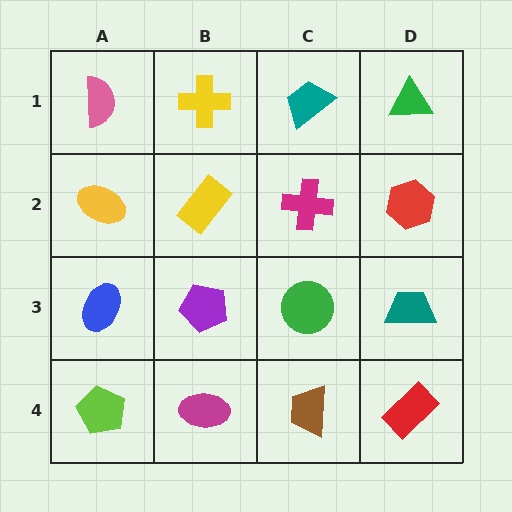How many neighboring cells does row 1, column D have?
2.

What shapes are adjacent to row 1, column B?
A yellow rectangle (row 2, column B), a pink semicircle (row 1, column A), a teal trapezoid (row 1, column C).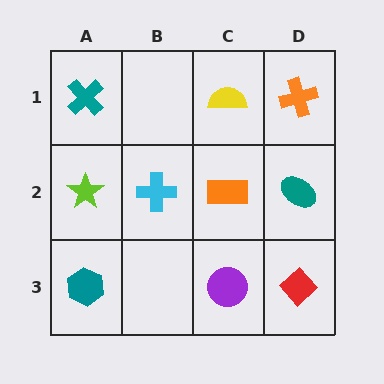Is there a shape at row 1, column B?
No, that cell is empty.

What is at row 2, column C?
An orange rectangle.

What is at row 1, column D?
An orange cross.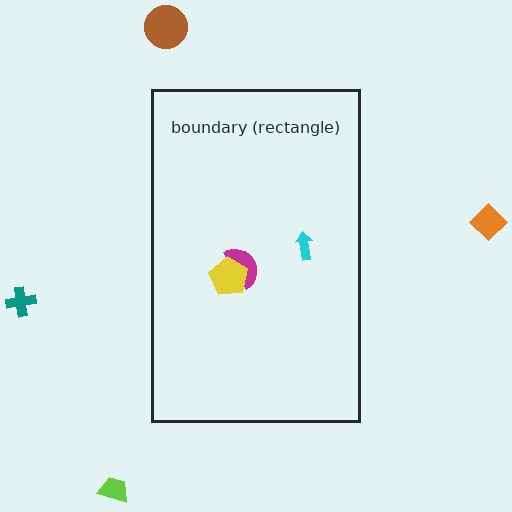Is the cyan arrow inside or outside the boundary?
Inside.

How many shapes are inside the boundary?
3 inside, 4 outside.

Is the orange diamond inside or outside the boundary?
Outside.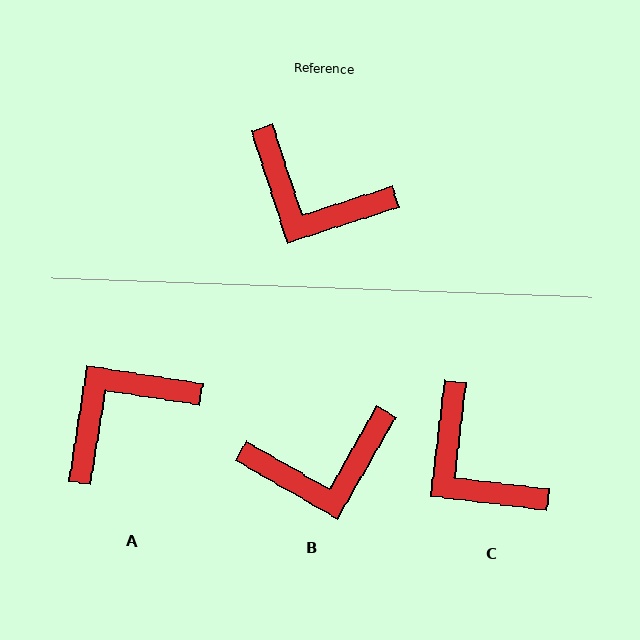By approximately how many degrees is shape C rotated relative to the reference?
Approximately 25 degrees clockwise.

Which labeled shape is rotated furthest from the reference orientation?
A, about 117 degrees away.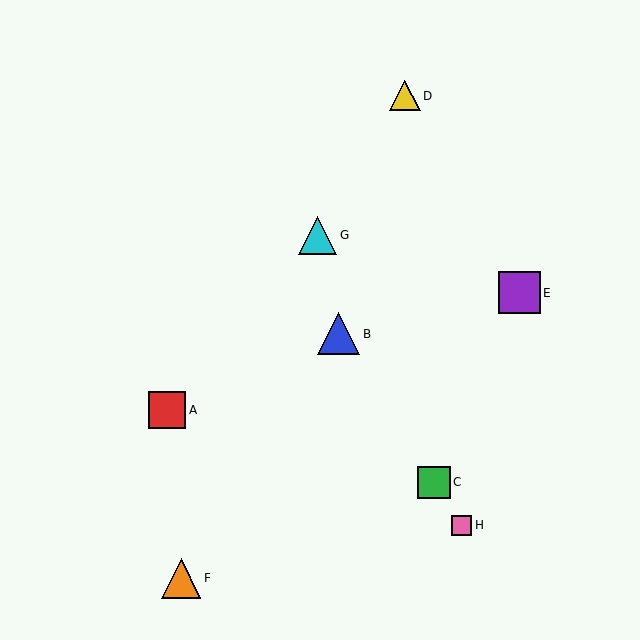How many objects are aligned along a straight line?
3 objects (B, C, H) are aligned along a straight line.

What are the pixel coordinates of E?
Object E is at (519, 293).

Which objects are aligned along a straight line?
Objects B, C, H are aligned along a straight line.